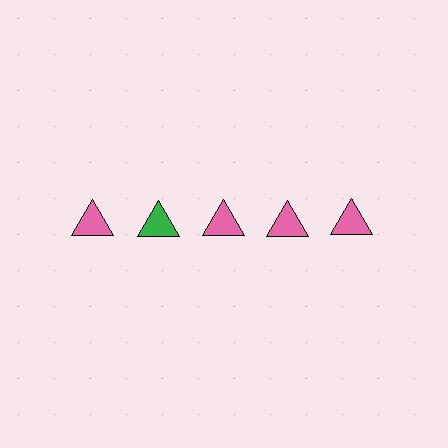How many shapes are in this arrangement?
There are 5 shapes arranged in a grid pattern.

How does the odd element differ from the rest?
It has a different color: green instead of pink.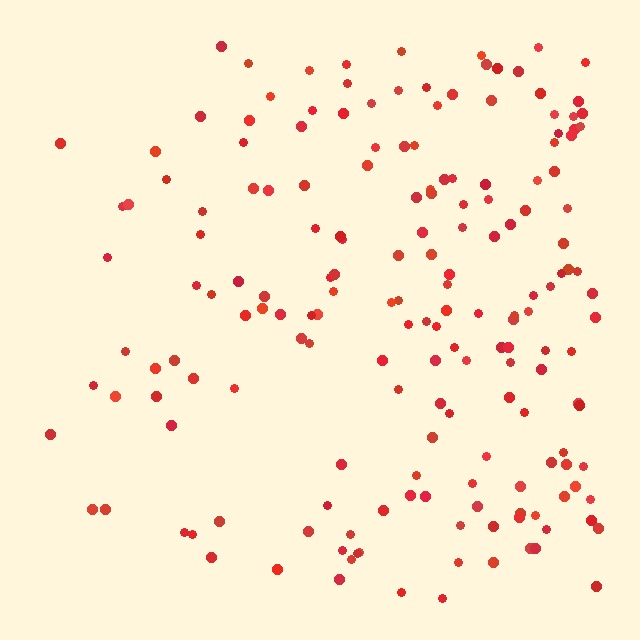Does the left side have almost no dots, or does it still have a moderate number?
Still a moderate number, just noticeably fewer than the right.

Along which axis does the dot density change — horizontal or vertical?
Horizontal.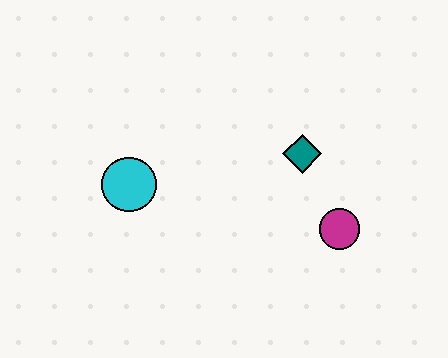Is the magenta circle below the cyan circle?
Yes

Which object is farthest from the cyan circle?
The magenta circle is farthest from the cyan circle.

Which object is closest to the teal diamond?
The magenta circle is closest to the teal diamond.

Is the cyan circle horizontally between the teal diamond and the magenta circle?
No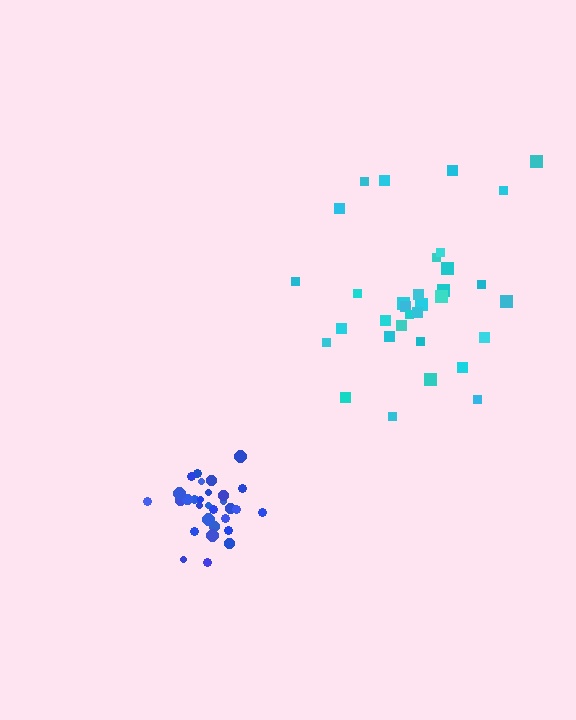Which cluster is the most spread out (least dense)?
Cyan.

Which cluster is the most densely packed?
Blue.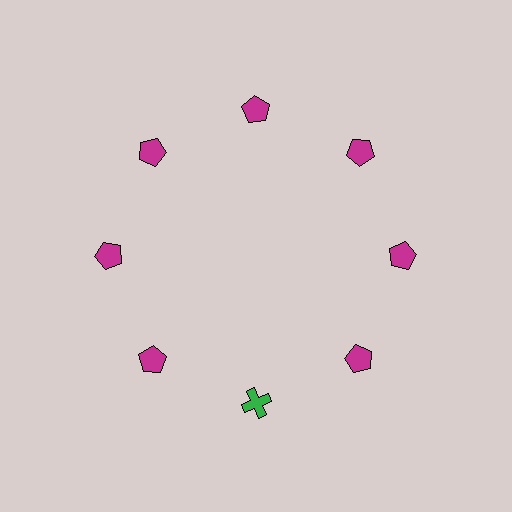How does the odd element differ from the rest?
It differs in both color (green instead of magenta) and shape (cross instead of pentagon).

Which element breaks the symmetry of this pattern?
The green cross at roughly the 6 o'clock position breaks the symmetry. All other shapes are magenta pentagons.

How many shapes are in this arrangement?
There are 8 shapes arranged in a ring pattern.